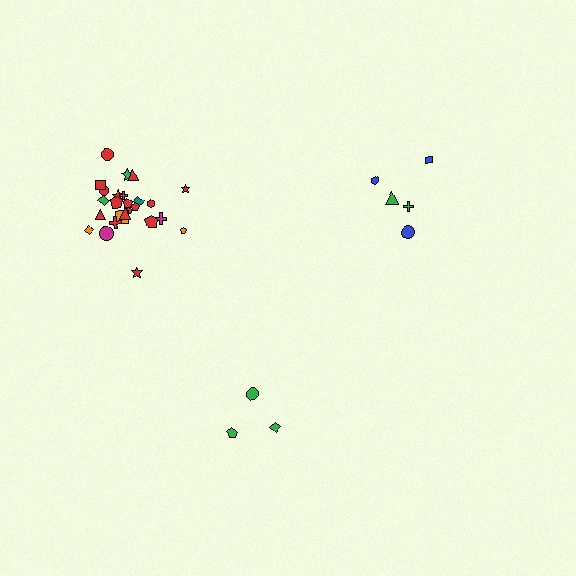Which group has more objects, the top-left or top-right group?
The top-left group.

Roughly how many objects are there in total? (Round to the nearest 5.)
Roughly 35 objects in total.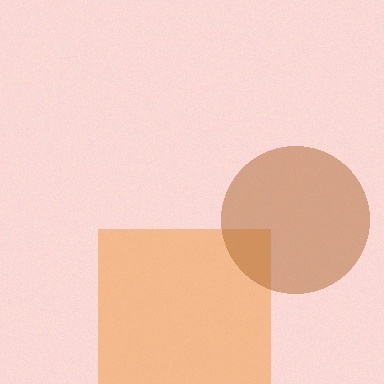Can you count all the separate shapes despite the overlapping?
Yes, there are 2 separate shapes.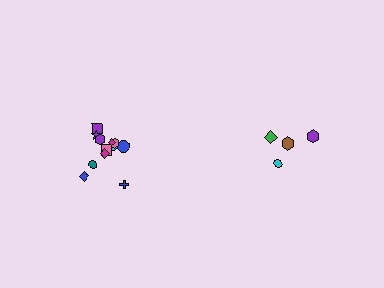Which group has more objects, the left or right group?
The left group.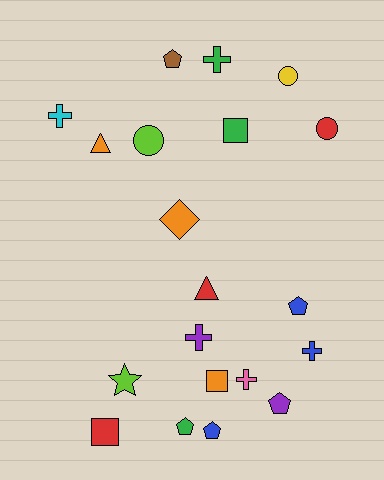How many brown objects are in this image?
There is 1 brown object.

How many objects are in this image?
There are 20 objects.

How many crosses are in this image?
There are 5 crosses.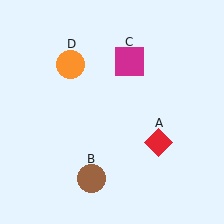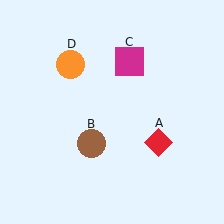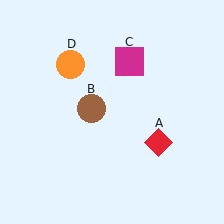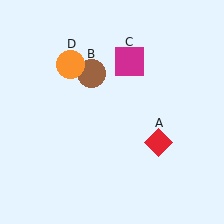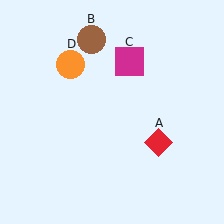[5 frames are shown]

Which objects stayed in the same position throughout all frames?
Red diamond (object A) and magenta square (object C) and orange circle (object D) remained stationary.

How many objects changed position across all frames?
1 object changed position: brown circle (object B).